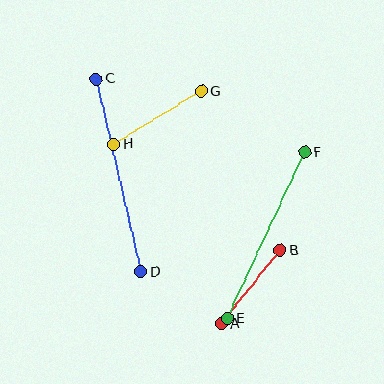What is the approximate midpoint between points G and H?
The midpoint is at approximately (157, 118) pixels.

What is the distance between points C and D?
The distance is approximately 198 pixels.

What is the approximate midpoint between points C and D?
The midpoint is at approximately (118, 175) pixels.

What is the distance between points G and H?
The distance is approximately 102 pixels.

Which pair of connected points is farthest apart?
Points C and D are farthest apart.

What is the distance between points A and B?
The distance is approximately 94 pixels.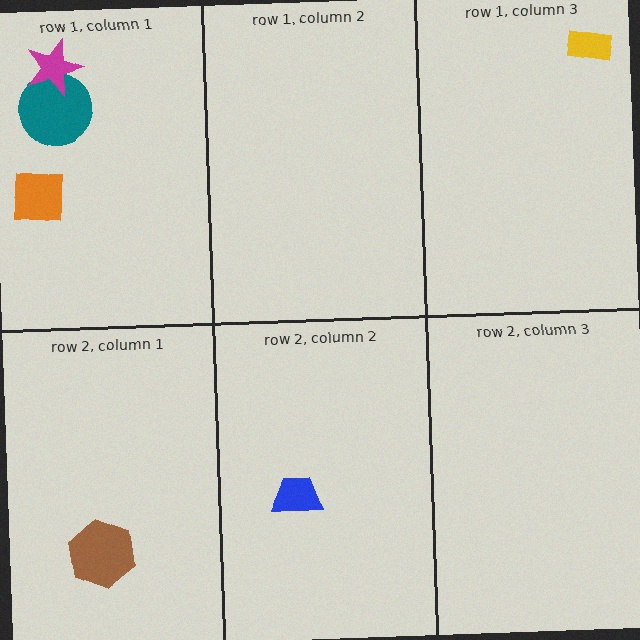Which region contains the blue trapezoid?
The row 2, column 2 region.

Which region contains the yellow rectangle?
The row 1, column 3 region.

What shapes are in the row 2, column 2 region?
The blue trapezoid.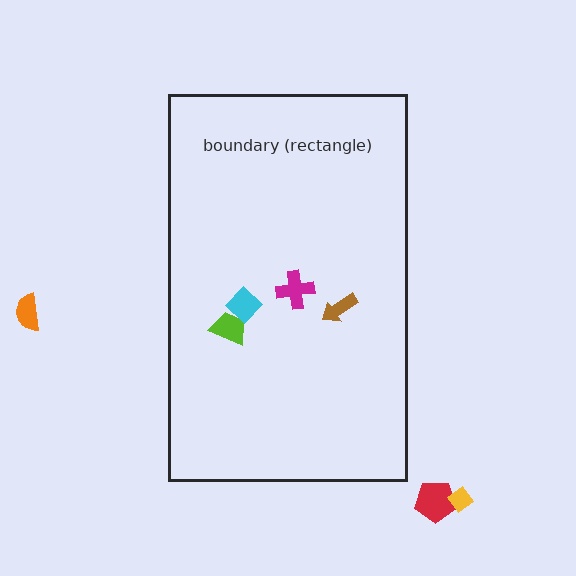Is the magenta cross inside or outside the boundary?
Inside.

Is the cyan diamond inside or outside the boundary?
Inside.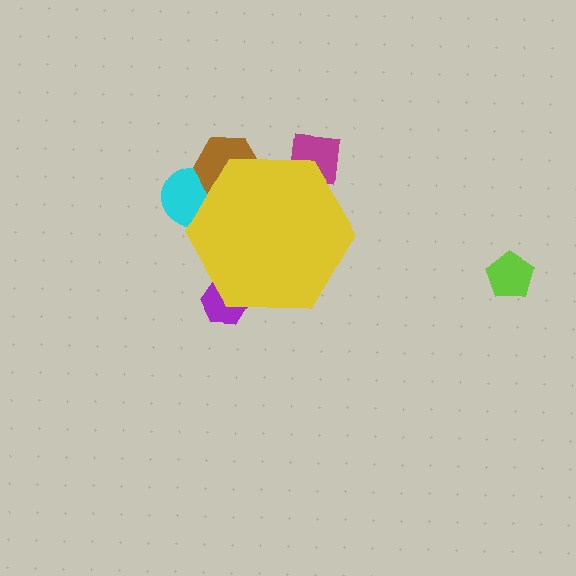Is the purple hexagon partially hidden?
Yes, the purple hexagon is partially hidden behind the yellow hexagon.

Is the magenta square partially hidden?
Yes, the magenta square is partially hidden behind the yellow hexagon.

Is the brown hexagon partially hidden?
Yes, the brown hexagon is partially hidden behind the yellow hexagon.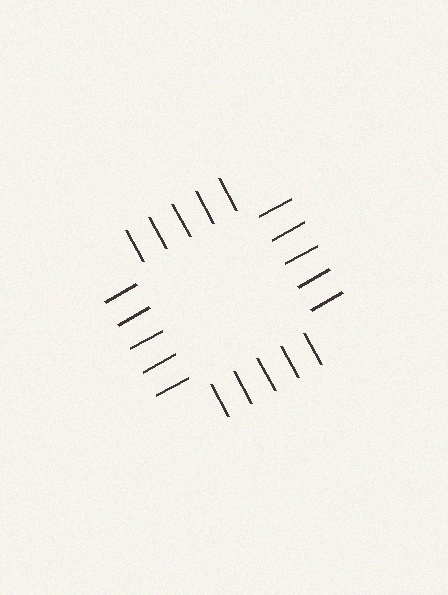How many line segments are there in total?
20 — 5 along each of the 4 edges.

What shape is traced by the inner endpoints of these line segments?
An illusory square — the line segments terminate on its edges but no continuous stroke is drawn.